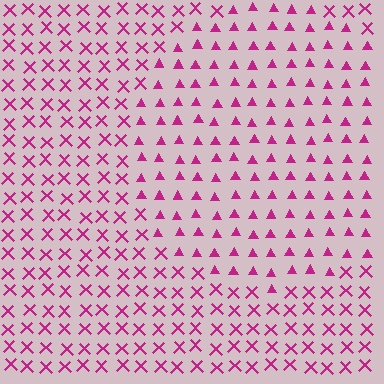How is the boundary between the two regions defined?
The boundary is defined by a change in element shape: triangles inside vs. X marks outside. All elements share the same color and spacing.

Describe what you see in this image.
The image is filled with small magenta elements arranged in a uniform grid. A circle-shaped region contains triangles, while the surrounding area contains X marks. The boundary is defined purely by the change in element shape.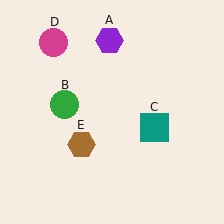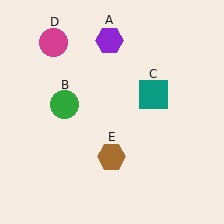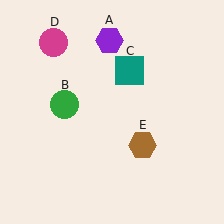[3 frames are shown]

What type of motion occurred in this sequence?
The teal square (object C), brown hexagon (object E) rotated counterclockwise around the center of the scene.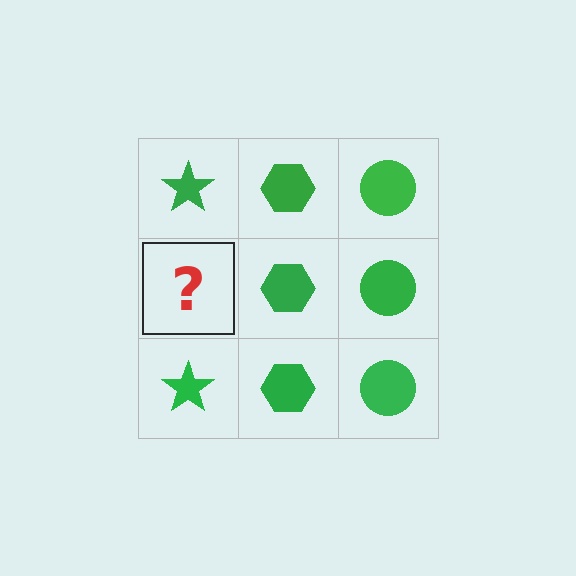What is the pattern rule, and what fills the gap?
The rule is that each column has a consistent shape. The gap should be filled with a green star.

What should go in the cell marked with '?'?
The missing cell should contain a green star.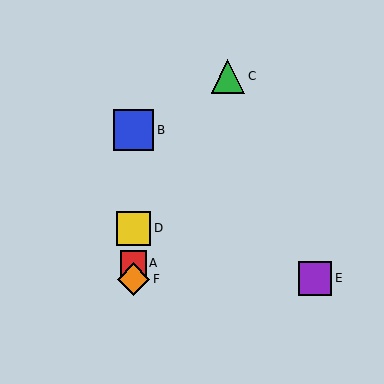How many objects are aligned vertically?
4 objects (A, B, D, F) are aligned vertically.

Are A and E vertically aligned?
No, A is at x≈133 and E is at x≈315.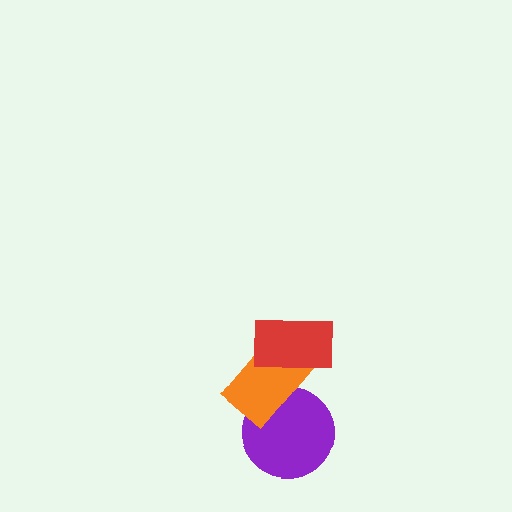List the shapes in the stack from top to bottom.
From top to bottom: the red rectangle, the orange rectangle, the purple circle.